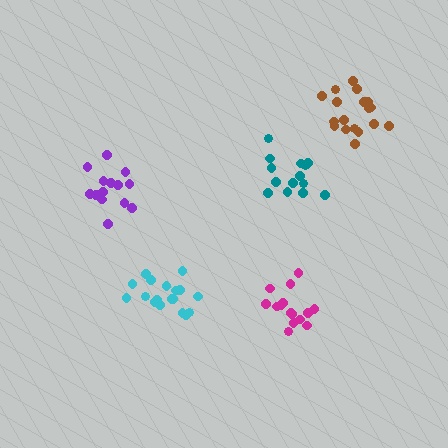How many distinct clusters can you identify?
There are 5 distinct clusters.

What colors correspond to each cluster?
The clusters are colored: magenta, purple, teal, brown, cyan.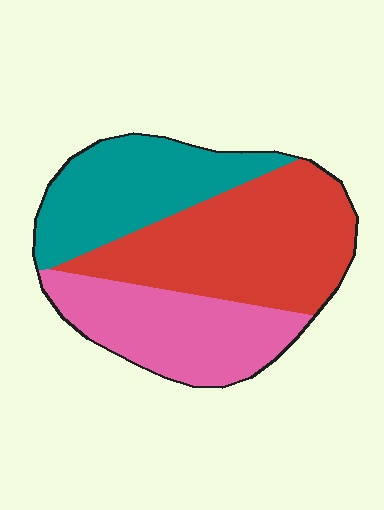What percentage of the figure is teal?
Teal covers around 30% of the figure.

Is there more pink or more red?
Red.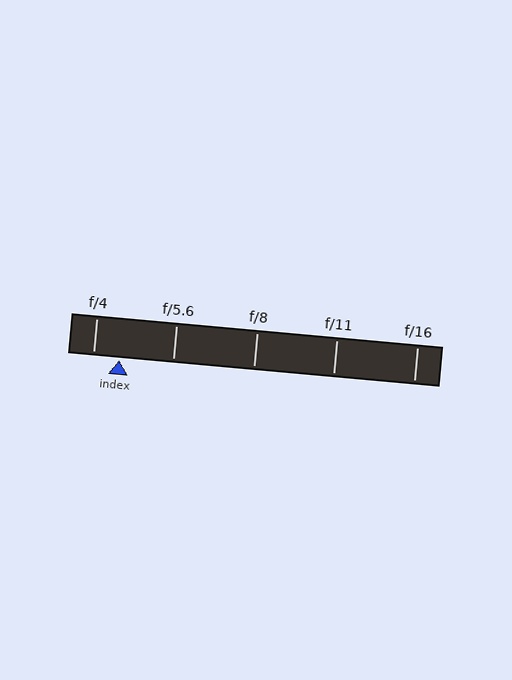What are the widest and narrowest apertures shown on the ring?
The widest aperture shown is f/4 and the narrowest is f/16.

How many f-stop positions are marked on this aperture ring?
There are 5 f-stop positions marked.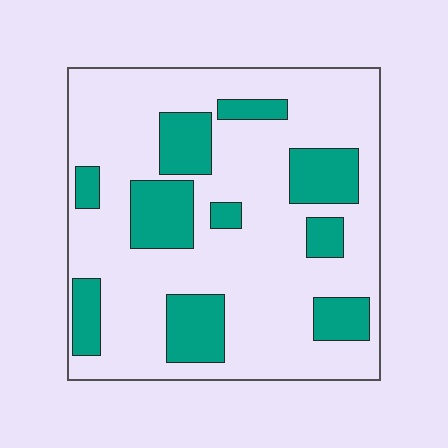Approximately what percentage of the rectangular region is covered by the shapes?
Approximately 25%.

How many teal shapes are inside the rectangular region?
10.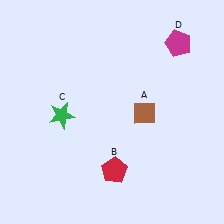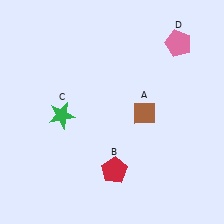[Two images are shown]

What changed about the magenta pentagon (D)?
In Image 1, D is magenta. In Image 2, it changed to pink.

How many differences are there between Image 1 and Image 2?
There is 1 difference between the two images.